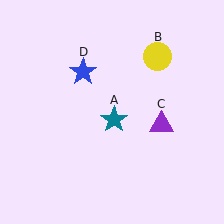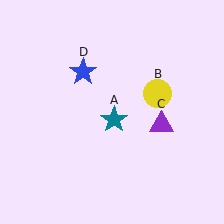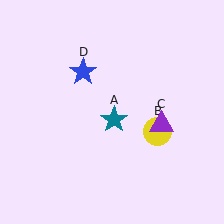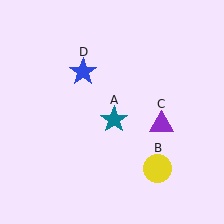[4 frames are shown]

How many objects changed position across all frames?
1 object changed position: yellow circle (object B).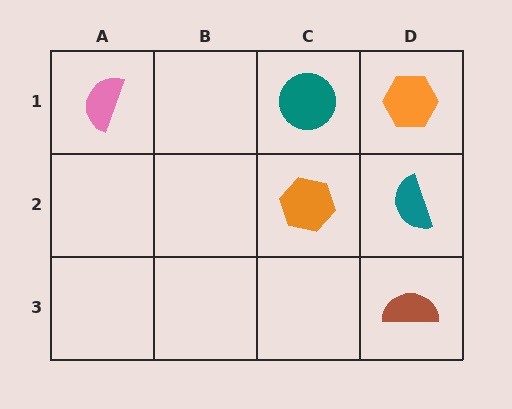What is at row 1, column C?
A teal circle.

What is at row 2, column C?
An orange hexagon.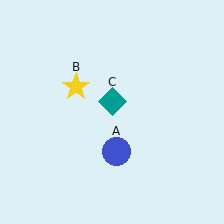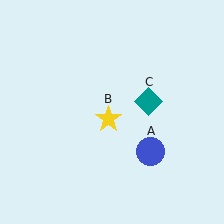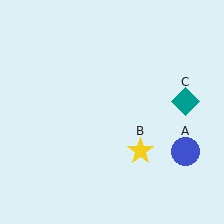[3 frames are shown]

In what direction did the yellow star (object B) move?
The yellow star (object B) moved down and to the right.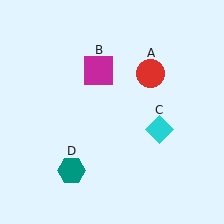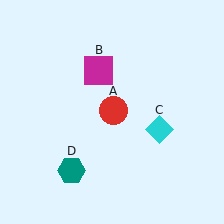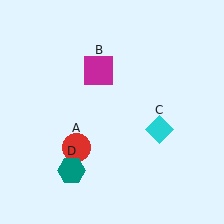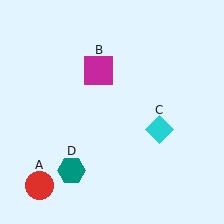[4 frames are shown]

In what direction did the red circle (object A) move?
The red circle (object A) moved down and to the left.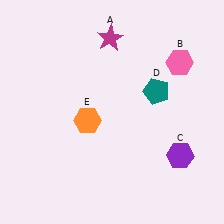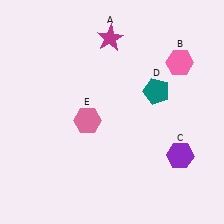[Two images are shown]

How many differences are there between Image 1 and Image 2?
There is 1 difference between the two images.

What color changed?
The hexagon (E) changed from orange in Image 1 to pink in Image 2.